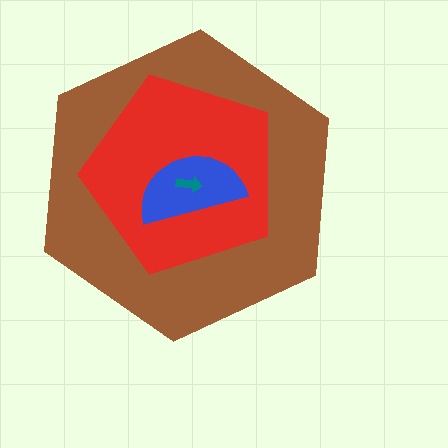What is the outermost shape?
The brown hexagon.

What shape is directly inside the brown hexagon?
The red pentagon.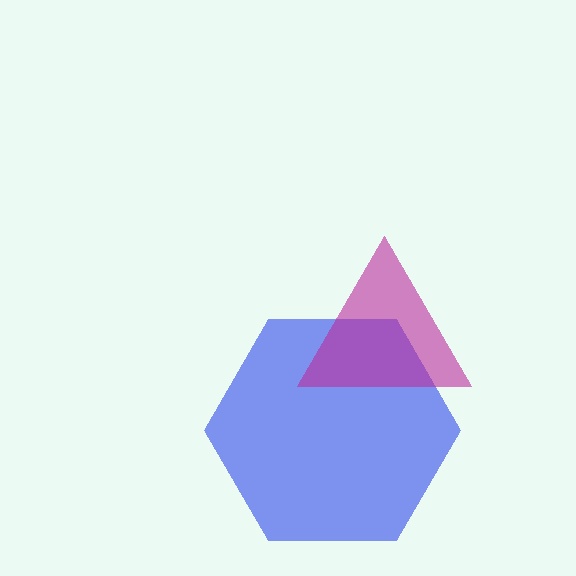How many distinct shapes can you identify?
There are 2 distinct shapes: a blue hexagon, a magenta triangle.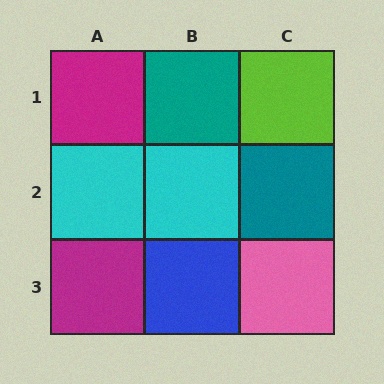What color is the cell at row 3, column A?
Magenta.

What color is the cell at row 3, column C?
Pink.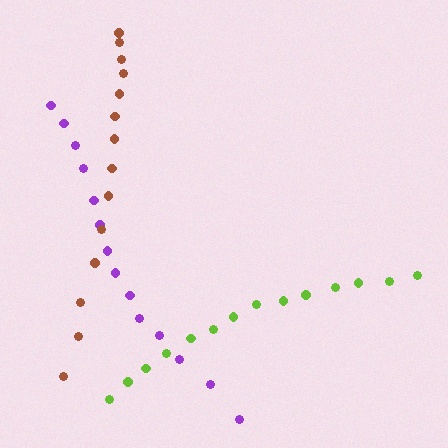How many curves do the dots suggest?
There are 3 distinct paths.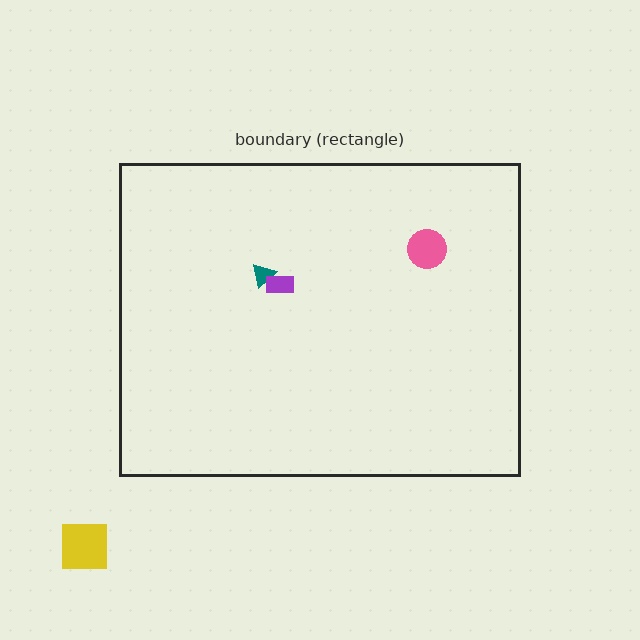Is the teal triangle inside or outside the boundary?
Inside.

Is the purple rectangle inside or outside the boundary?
Inside.